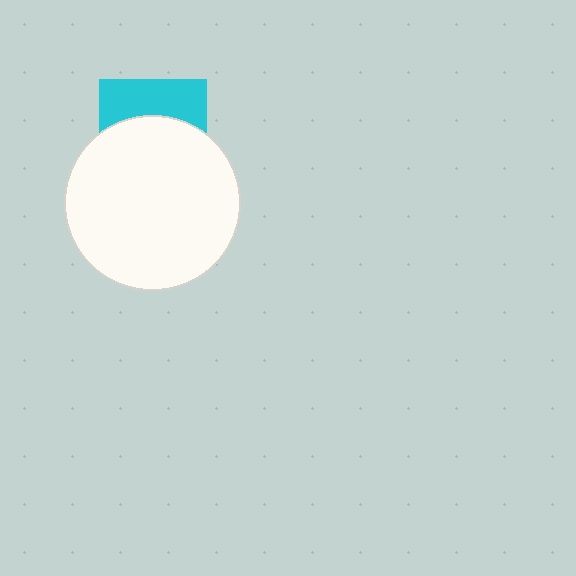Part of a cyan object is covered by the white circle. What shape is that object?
It is a square.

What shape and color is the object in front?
The object in front is a white circle.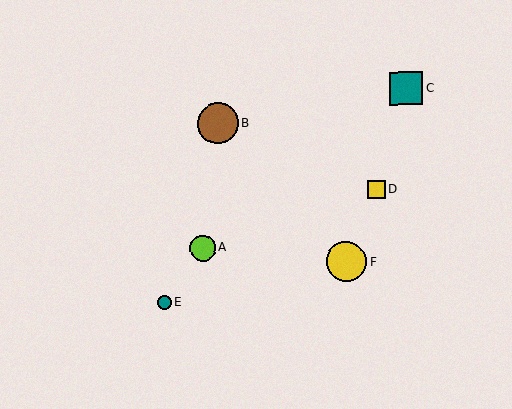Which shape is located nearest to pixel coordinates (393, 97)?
The teal square (labeled C) at (406, 88) is nearest to that location.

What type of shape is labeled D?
Shape D is a yellow square.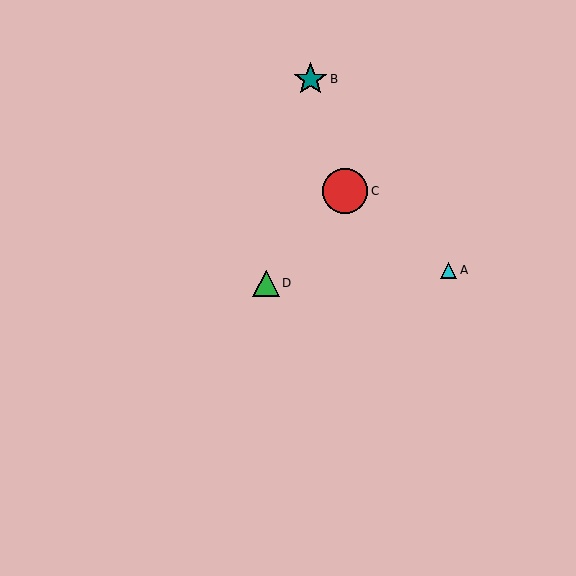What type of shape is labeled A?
Shape A is a cyan triangle.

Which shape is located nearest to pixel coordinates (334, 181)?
The red circle (labeled C) at (345, 191) is nearest to that location.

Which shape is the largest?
The red circle (labeled C) is the largest.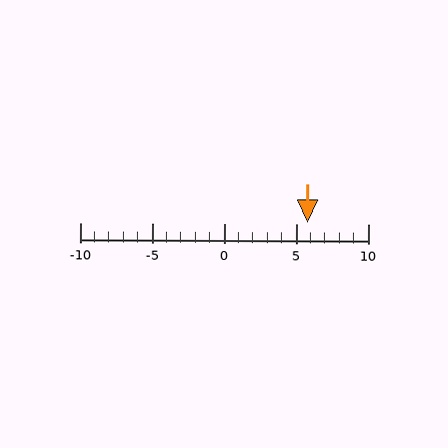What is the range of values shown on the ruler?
The ruler shows values from -10 to 10.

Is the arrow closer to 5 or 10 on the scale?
The arrow is closer to 5.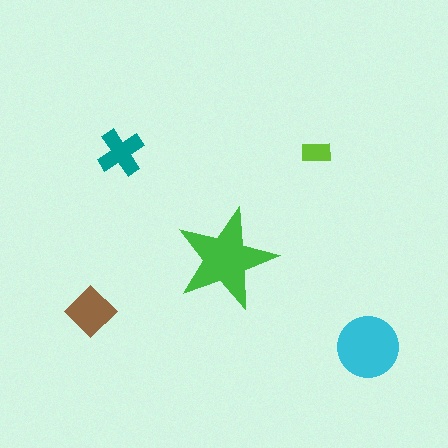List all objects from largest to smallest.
The green star, the cyan circle, the brown diamond, the teal cross, the lime rectangle.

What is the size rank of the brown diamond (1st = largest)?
3rd.